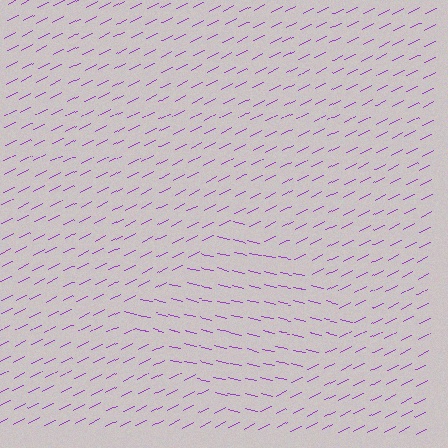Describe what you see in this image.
The image is filled with small purple line segments. A diamond region in the image has lines oriented differently from the surrounding lines, creating a visible texture boundary.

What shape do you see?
I see a diamond.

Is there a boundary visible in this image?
Yes, there is a texture boundary formed by a change in line orientation.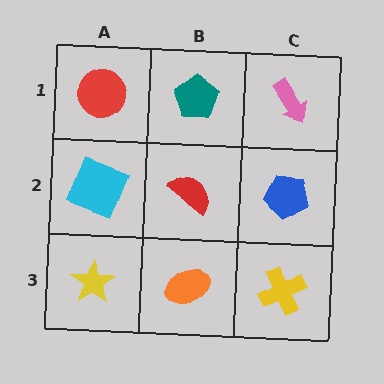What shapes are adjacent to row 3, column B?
A red semicircle (row 2, column B), a yellow star (row 3, column A), a yellow cross (row 3, column C).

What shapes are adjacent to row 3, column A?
A cyan square (row 2, column A), an orange ellipse (row 3, column B).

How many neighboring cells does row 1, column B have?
3.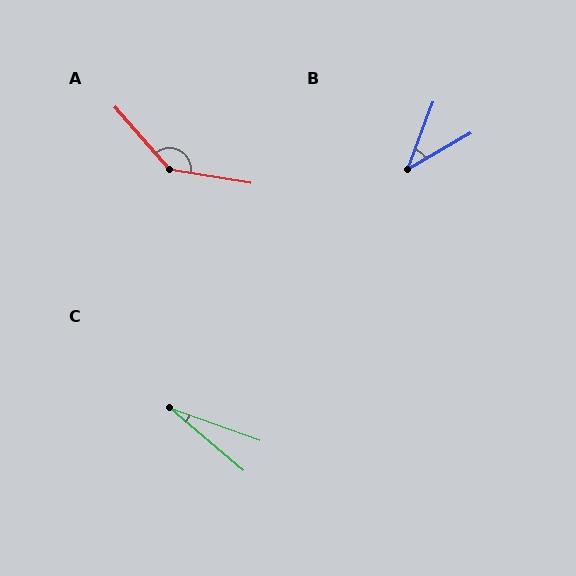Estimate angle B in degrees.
Approximately 39 degrees.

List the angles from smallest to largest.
C (20°), B (39°), A (141°).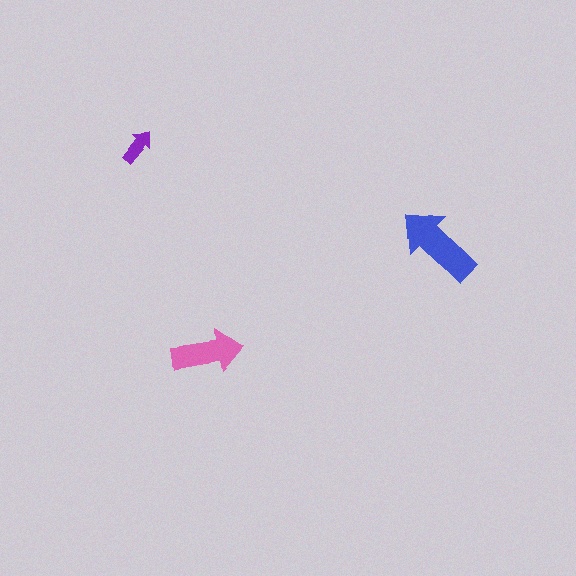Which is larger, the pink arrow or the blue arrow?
The blue one.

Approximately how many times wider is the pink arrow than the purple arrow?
About 2 times wider.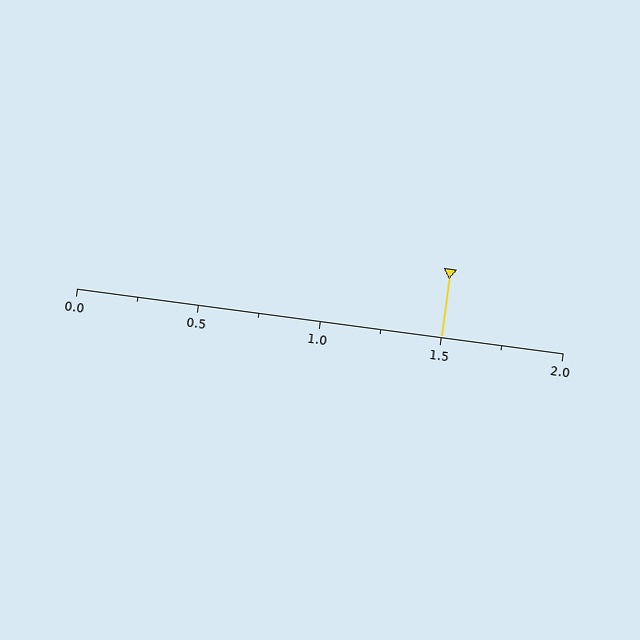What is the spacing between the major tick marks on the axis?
The major ticks are spaced 0.5 apart.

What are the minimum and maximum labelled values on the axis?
The axis runs from 0.0 to 2.0.